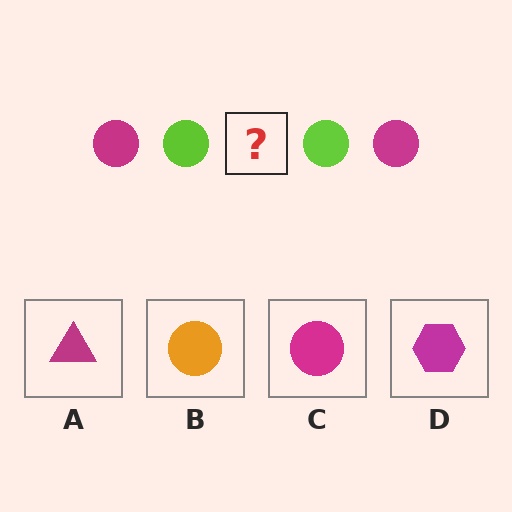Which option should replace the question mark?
Option C.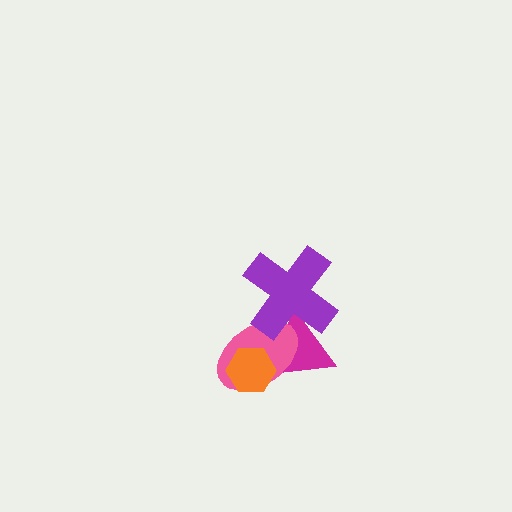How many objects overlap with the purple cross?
2 objects overlap with the purple cross.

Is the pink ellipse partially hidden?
Yes, it is partially covered by another shape.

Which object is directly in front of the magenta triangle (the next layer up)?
The pink ellipse is directly in front of the magenta triangle.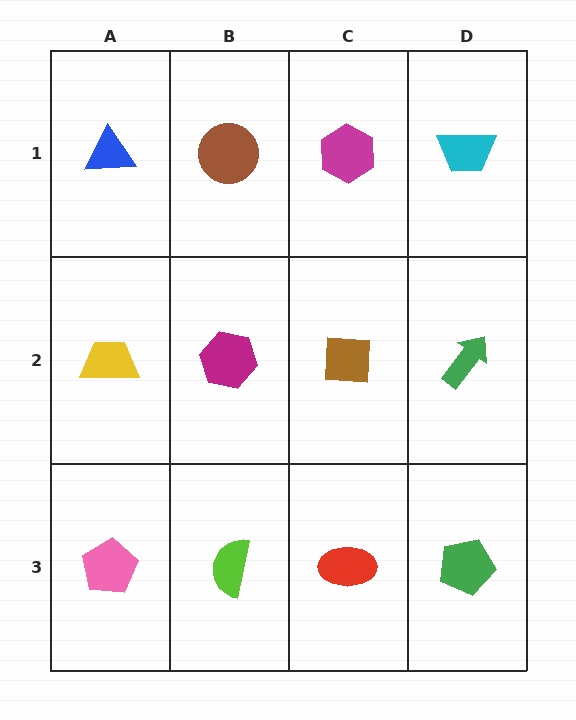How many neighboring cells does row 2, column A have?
3.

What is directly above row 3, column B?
A magenta hexagon.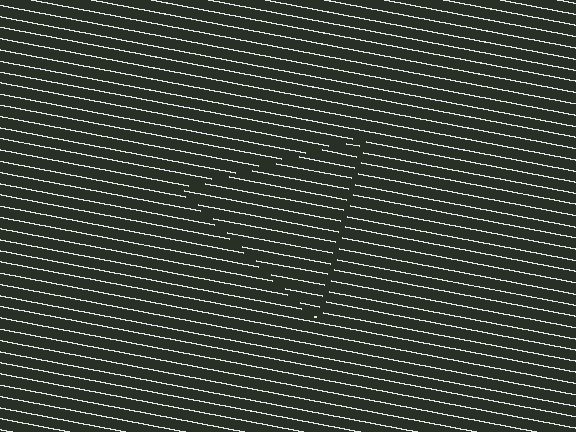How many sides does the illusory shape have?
3 sides — the line-ends trace a triangle.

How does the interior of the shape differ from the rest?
The interior of the shape contains the same grating, shifted by half a period — the contour is defined by the phase discontinuity where line-ends from the inner and outer gratings abut.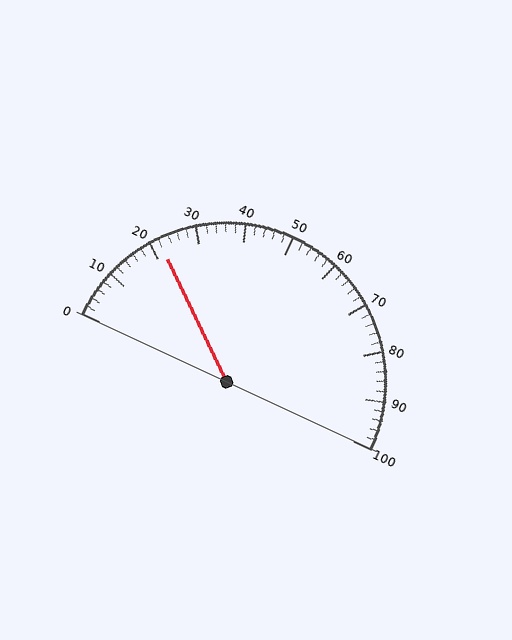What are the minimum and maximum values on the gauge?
The gauge ranges from 0 to 100.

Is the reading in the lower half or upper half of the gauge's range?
The reading is in the lower half of the range (0 to 100).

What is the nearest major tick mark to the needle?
The nearest major tick mark is 20.